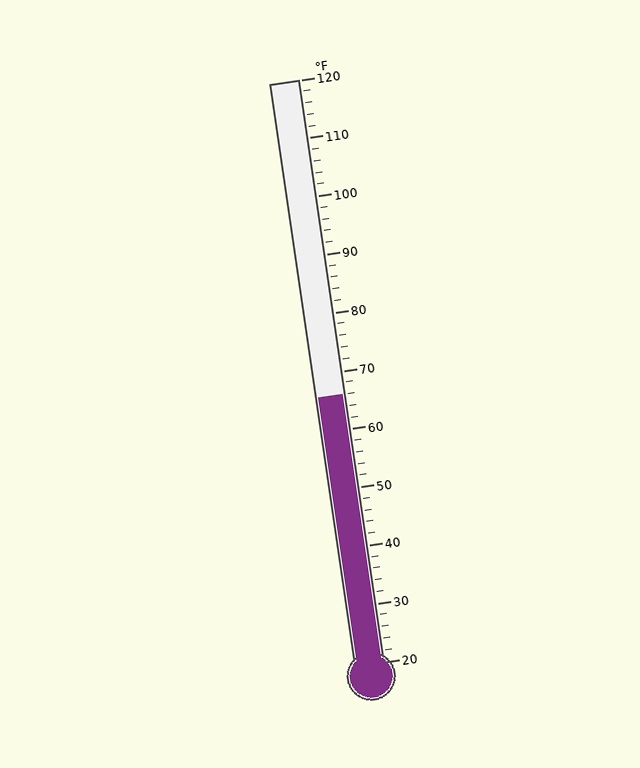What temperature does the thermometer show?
The thermometer shows approximately 66°F.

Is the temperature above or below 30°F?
The temperature is above 30°F.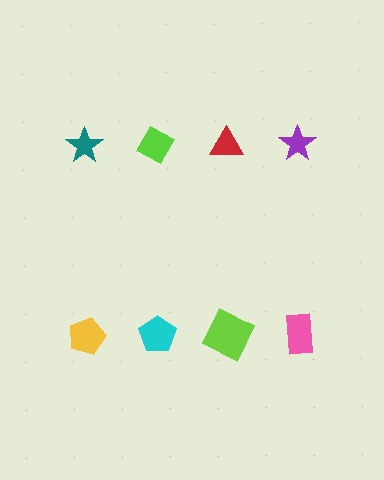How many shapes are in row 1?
4 shapes.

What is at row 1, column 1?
A teal star.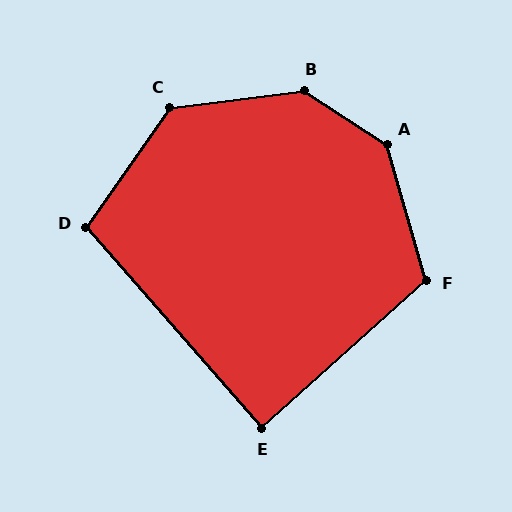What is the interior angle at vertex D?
Approximately 104 degrees (obtuse).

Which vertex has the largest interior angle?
B, at approximately 140 degrees.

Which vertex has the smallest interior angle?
E, at approximately 89 degrees.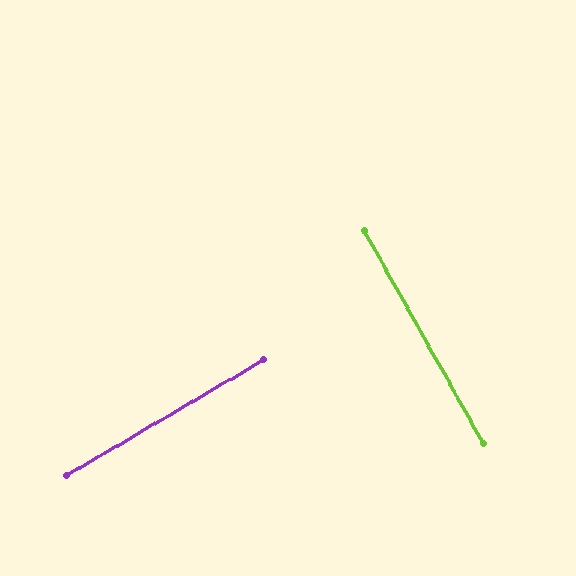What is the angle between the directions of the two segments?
Approximately 89 degrees.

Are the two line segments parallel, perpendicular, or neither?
Perpendicular — they meet at approximately 89°.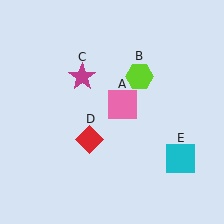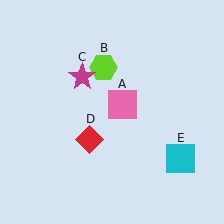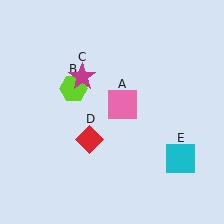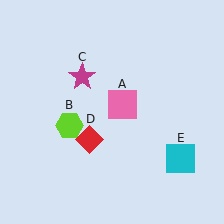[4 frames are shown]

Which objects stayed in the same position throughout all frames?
Pink square (object A) and magenta star (object C) and red diamond (object D) and cyan square (object E) remained stationary.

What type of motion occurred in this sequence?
The lime hexagon (object B) rotated counterclockwise around the center of the scene.